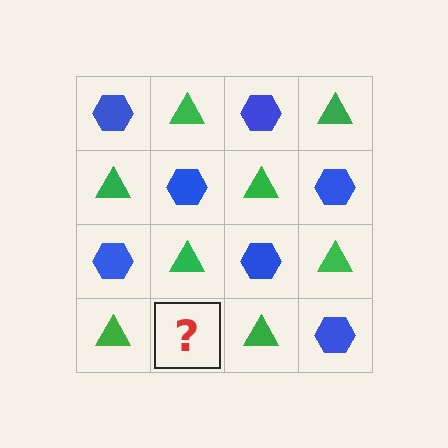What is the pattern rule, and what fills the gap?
The rule is that it alternates blue hexagon and green triangle in a checkerboard pattern. The gap should be filled with a blue hexagon.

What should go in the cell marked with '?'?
The missing cell should contain a blue hexagon.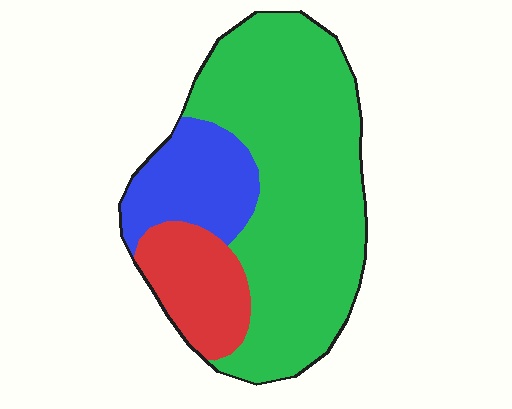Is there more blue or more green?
Green.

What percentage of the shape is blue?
Blue takes up about one fifth (1/5) of the shape.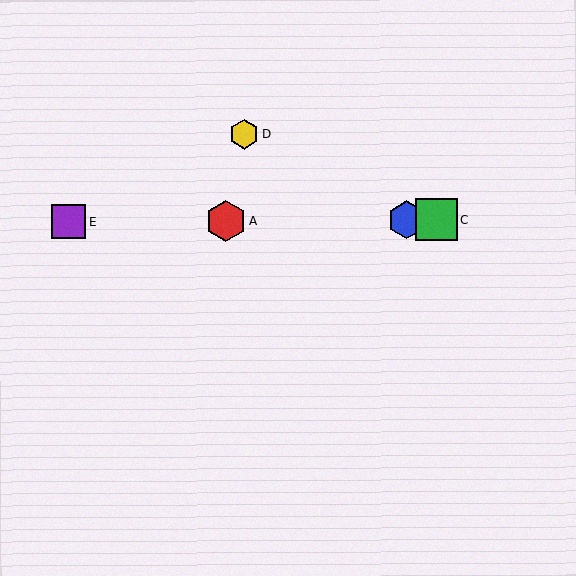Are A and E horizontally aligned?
Yes, both are at y≈221.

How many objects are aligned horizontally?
4 objects (A, B, C, E) are aligned horizontally.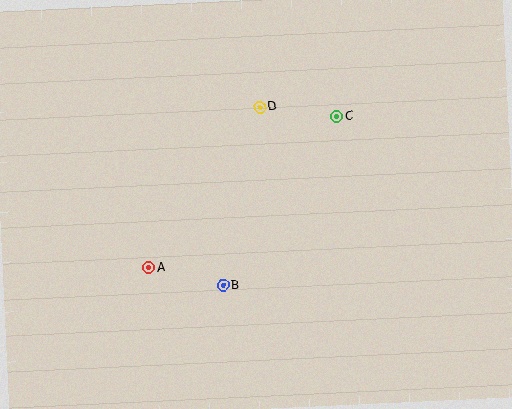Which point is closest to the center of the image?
Point B at (223, 286) is closest to the center.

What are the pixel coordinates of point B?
Point B is at (223, 286).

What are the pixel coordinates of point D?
Point D is at (260, 107).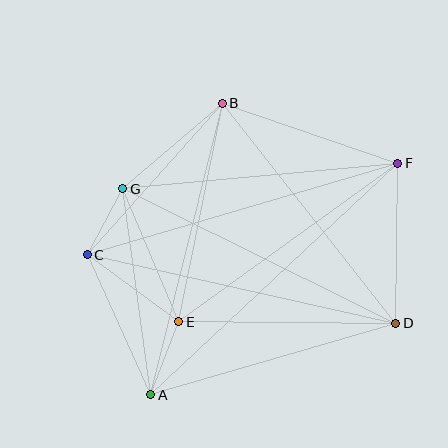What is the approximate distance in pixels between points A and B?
The distance between A and B is approximately 300 pixels.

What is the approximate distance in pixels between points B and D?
The distance between B and D is approximately 280 pixels.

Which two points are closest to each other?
Points C and G are closest to each other.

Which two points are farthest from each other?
Points A and F are farthest from each other.